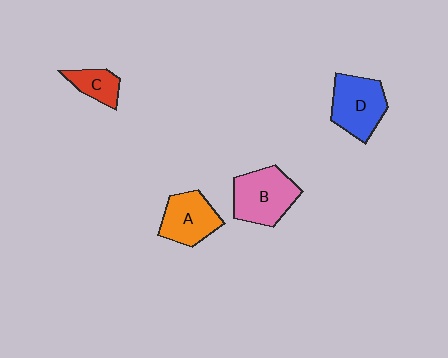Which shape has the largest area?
Shape B (pink).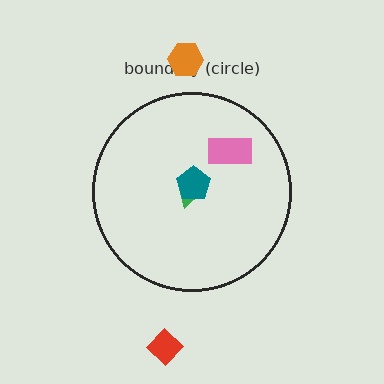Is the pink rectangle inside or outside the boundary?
Inside.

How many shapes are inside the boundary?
3 inside, 2 outside.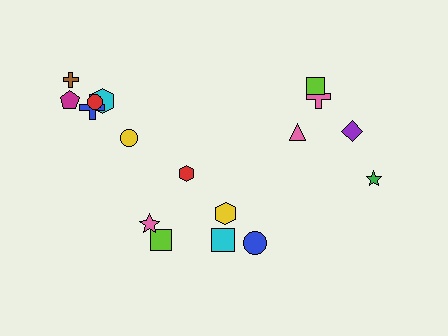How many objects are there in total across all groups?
There are 17 objects.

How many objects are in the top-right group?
There are 5 objects.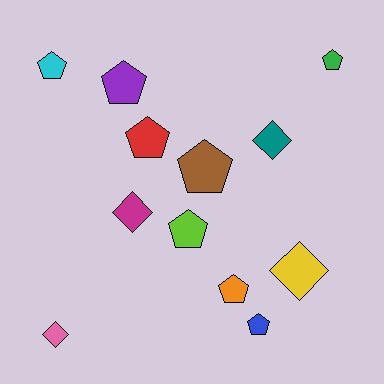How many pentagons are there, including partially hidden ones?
There are 8 pentagons.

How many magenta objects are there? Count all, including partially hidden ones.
There is 1 magenta object.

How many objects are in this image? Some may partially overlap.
There are 12 objects.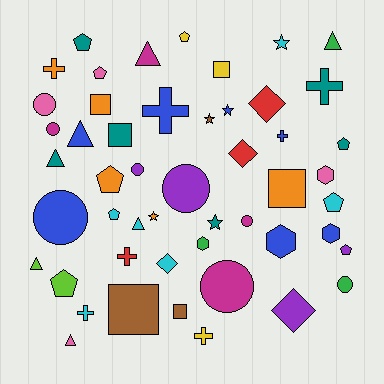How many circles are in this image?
There are 8 circles.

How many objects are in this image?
There are 50 objects.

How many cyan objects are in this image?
There are 6 cyan objects.